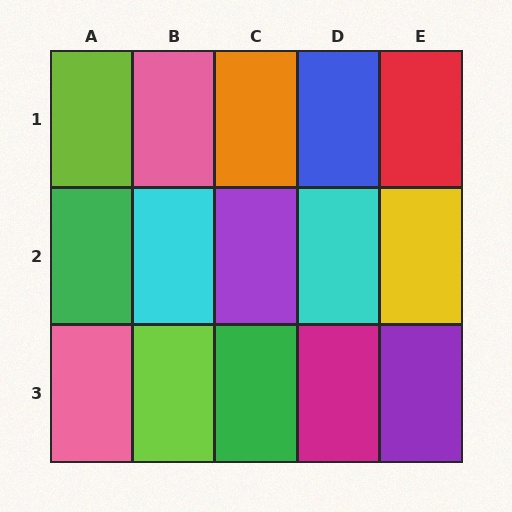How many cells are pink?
2 cells are pink.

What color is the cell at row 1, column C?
Orange.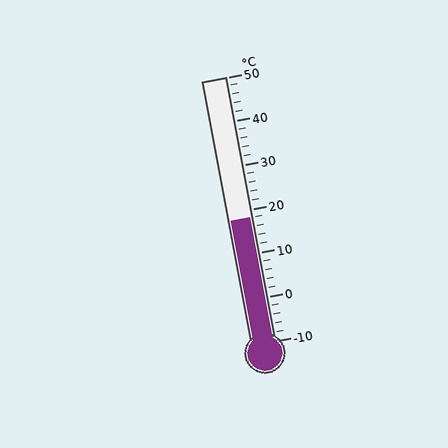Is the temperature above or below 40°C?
The temperature is below 40°C.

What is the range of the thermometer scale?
The thermometer scale ranges from -10°C to 50°C.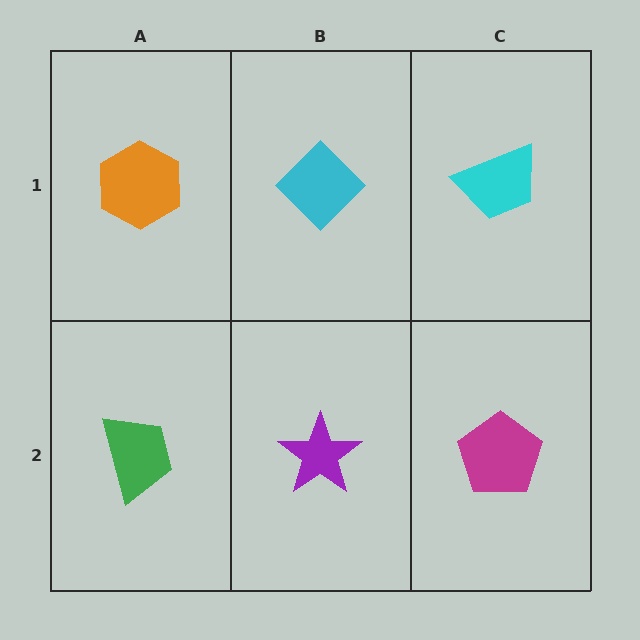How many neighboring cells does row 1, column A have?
2.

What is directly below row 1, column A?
A green trapezoid.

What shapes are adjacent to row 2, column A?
An orange hexagon (row 1, column A), a purple star (row 2, column B).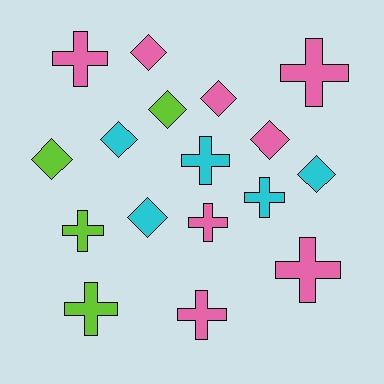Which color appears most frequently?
Pink, with 8 objects.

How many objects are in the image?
There are 17 objects.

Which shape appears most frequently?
Cross, with 9 objects.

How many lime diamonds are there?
There are 2 lime diamonds.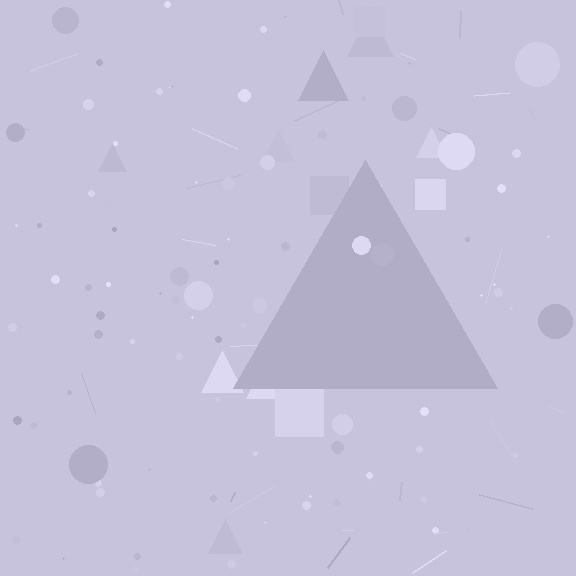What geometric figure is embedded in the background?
A triangle is embedded in the background.